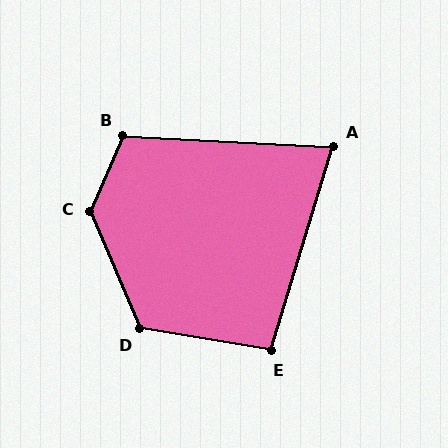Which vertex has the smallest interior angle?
A, at approximately 76 degrees.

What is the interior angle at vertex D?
Approximately 122 degrees (obtuse).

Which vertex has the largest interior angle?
C, at approximately 134 degrees.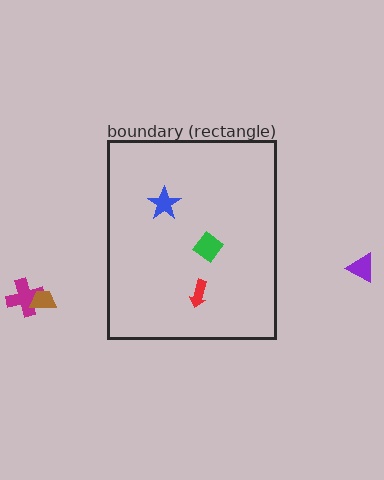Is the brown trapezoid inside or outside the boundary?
Outside.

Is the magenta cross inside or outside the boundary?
Outside.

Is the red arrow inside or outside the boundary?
Inside.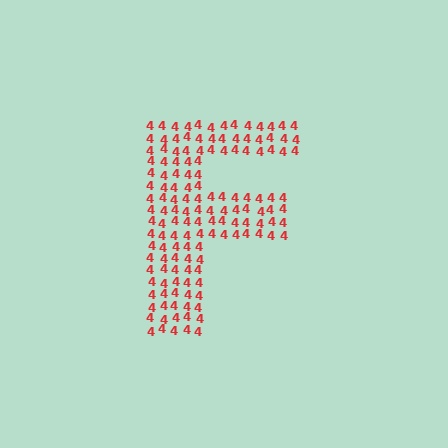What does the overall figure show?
The overall figure shows the letter F.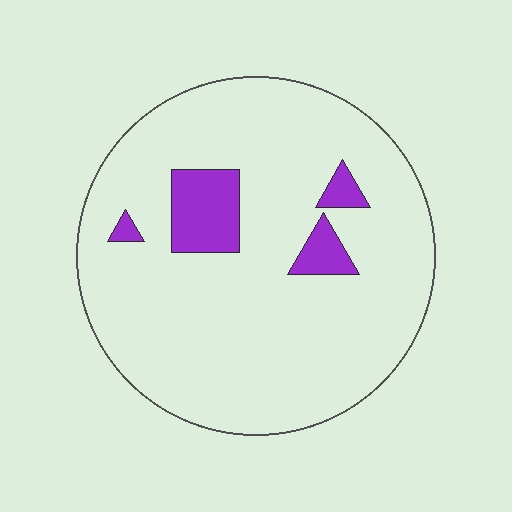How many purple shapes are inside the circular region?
4.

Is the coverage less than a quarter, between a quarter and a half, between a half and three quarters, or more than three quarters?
Less than a quarter.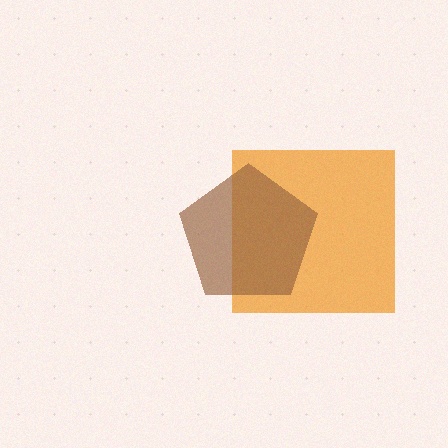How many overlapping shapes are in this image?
There are 2 overlapping shapes in the image.